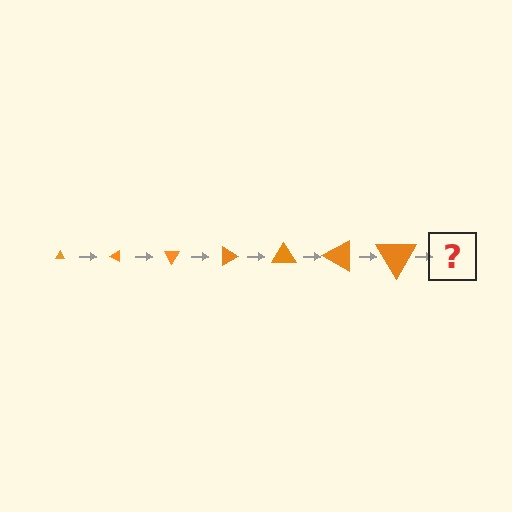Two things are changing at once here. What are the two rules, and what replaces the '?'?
The two rules are that the triangle grows larger each step and it rotates 30 degrees each step. The '?' should be a triangle, larger than the previous one and rotated 210 degrees from the start.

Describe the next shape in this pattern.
It should be a triangle, larger than the previous one and rotated 210 degrees from the start.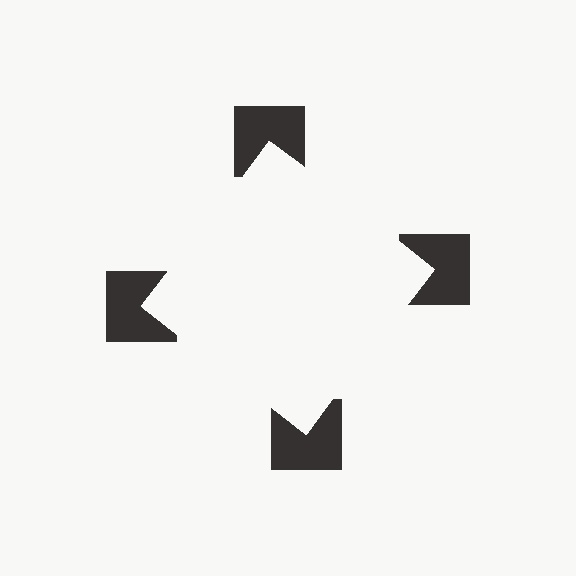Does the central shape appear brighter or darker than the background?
It typically appears slightly brighter than the background, even though no actual brightness change is drawn.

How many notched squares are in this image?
There are 4 — one at each vertex of the illusory square.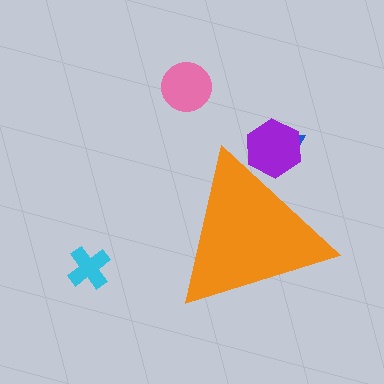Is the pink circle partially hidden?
No, the pink circle is fully visible.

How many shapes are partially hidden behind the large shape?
2 shapes are partially hidden.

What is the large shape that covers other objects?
An orange triangle.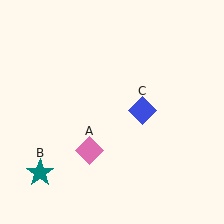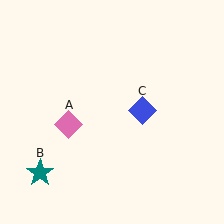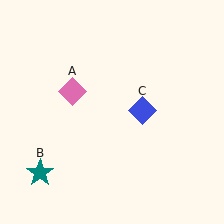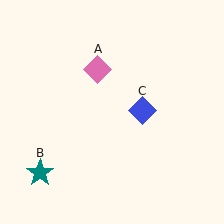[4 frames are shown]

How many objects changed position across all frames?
1 object changed position: pink diamond (object A).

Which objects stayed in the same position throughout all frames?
Teal star (object B) and blue diamond (object C) remained stationary.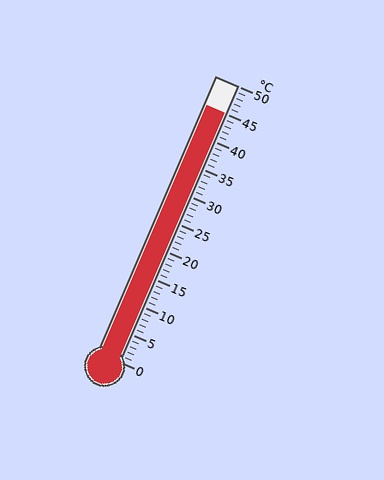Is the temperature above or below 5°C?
The temperature is above 5°C.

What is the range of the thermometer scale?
The thermometer scale ranges from 0°C to 50°C.